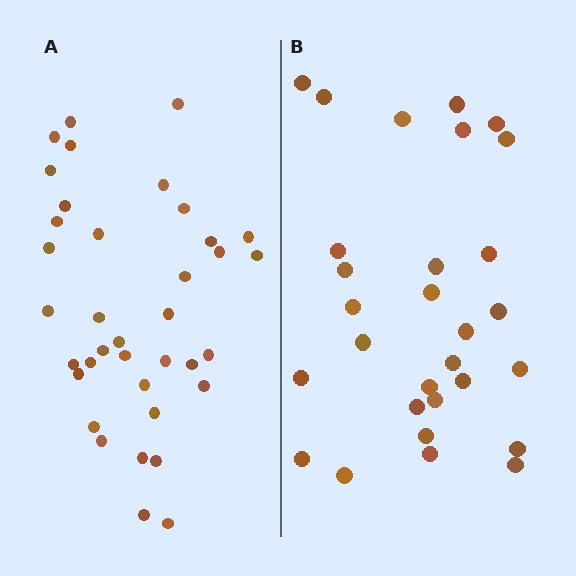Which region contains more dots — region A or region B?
Region A (the left region) has more dots.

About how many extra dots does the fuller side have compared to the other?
Region A has roughly 8 or so more dots than region B.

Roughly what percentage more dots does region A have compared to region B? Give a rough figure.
About 30% more.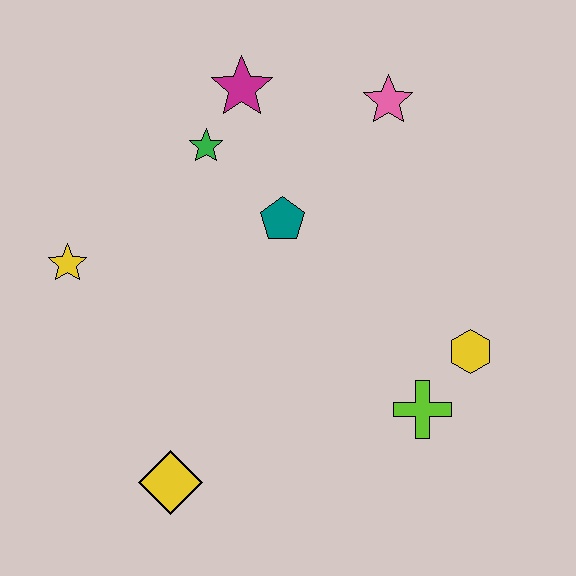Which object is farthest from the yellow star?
The yellow hexagon is farthest from the yellow star.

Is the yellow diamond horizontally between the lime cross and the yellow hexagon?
No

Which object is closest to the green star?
The magenta star is closest to the green star.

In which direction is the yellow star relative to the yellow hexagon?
The yellow star is to the left of the yellow hexagon.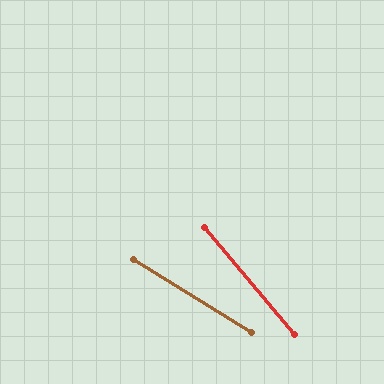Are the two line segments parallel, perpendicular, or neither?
Neither parallel nor perpendicular — they differ by about 18°.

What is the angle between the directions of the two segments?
Approximately 18 degrees.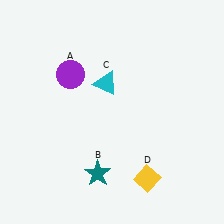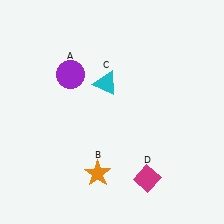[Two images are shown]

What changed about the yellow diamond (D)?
In Image 1, D is yellow. In Image 2, it changed to magenta.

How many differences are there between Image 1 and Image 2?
There are 2 differences between the two images.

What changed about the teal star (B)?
In Image 1, B is teal. In Image 2, it changed to orange.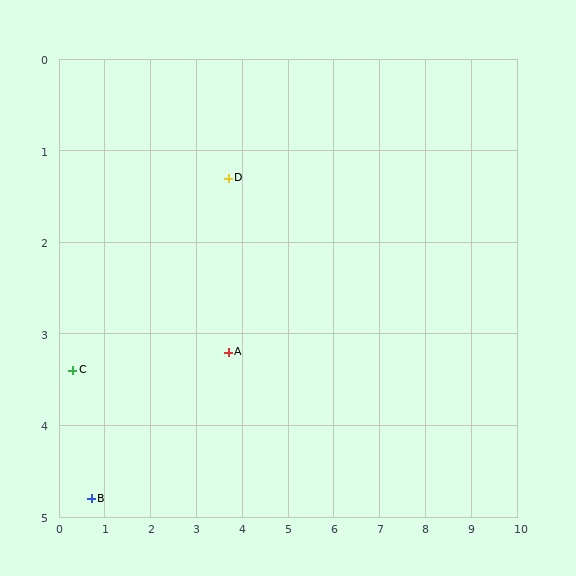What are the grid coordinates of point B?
Point B is at approximately (0.7, 4.8).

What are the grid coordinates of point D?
Point D is at approximately (3.7, 1.3).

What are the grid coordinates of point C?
Point C is at approximately (0.3, 3.4).